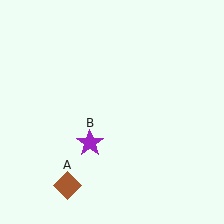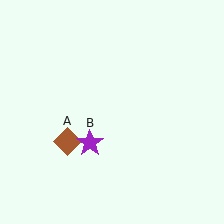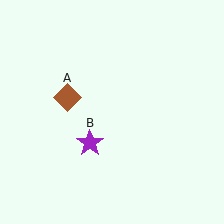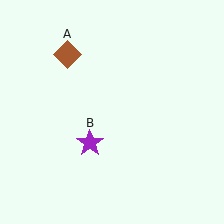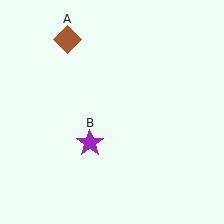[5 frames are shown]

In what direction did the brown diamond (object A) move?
The brown diamond (object A) moved up.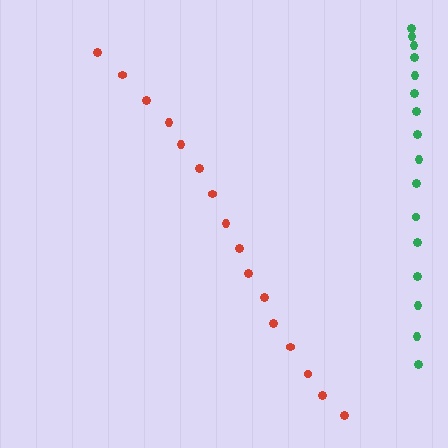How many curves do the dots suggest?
There are 2 distinct paths.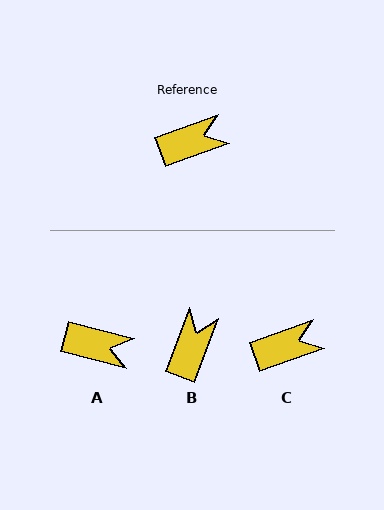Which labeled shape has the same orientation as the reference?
C.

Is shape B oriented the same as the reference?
No, it is off by about 49 degrees.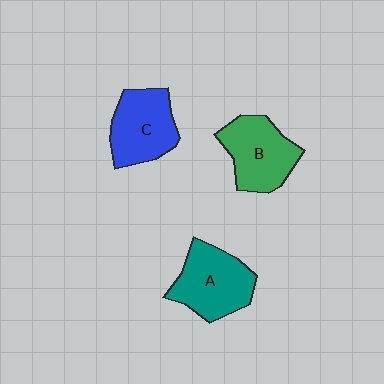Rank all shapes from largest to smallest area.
From largest to smallest: A (teal), B (green), C (blue).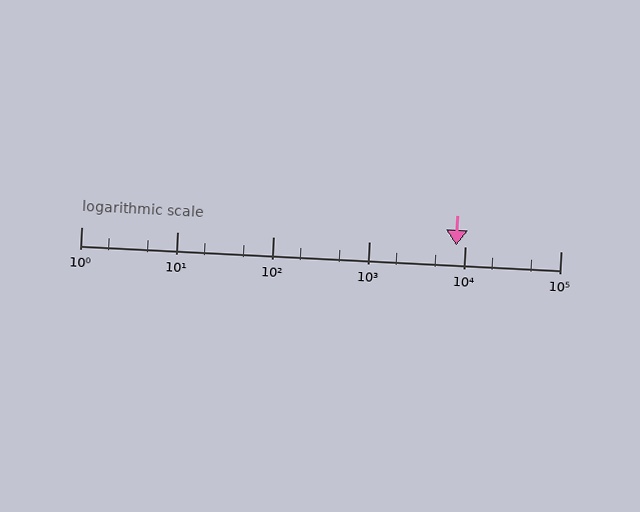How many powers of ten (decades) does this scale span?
The scale spans 5 decades, from 1 to 100000.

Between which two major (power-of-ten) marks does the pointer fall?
The pointer is between 1000 and 10000.